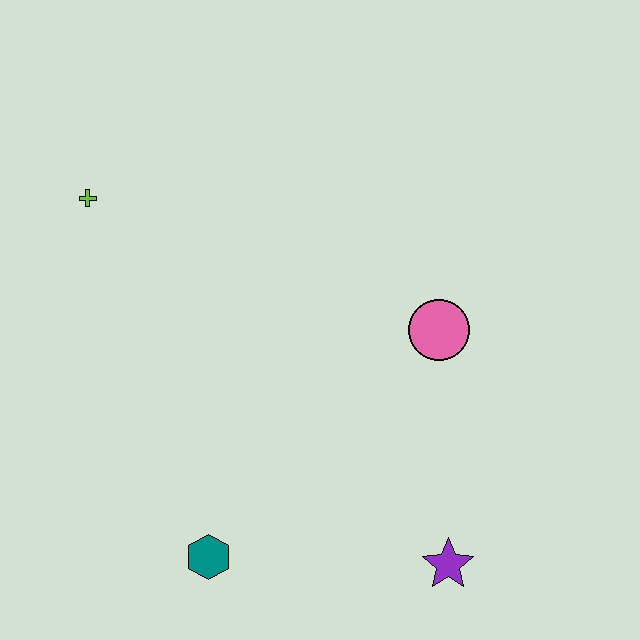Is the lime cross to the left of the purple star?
Yes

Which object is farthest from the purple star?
The lime cross is farthest from the purple star.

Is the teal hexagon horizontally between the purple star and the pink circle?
No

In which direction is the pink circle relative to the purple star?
The pink circle is above the purple star.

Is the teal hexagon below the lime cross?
Yes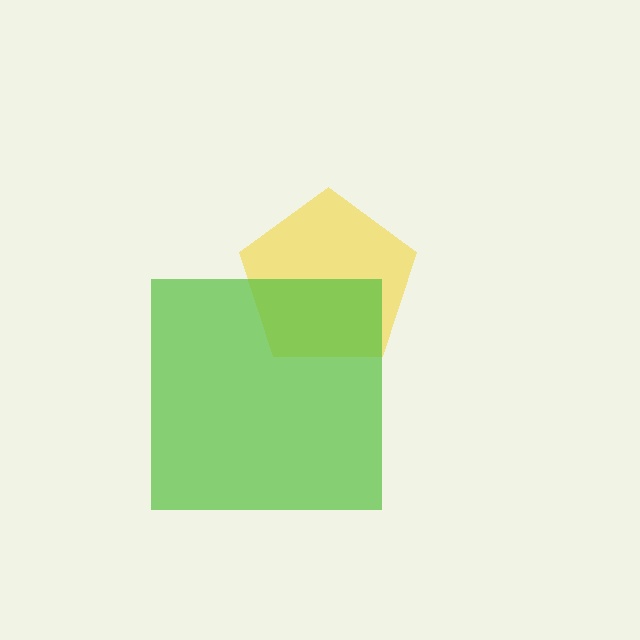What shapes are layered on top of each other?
The layered shapes are: a yellow pentagon, a lime square.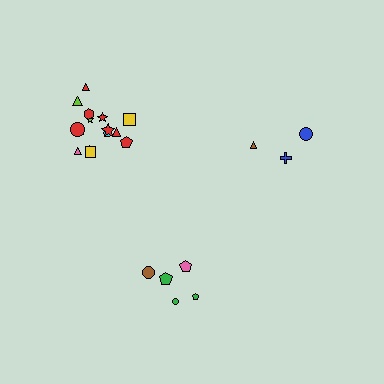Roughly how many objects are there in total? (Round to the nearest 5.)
Roughly 25 objects in total.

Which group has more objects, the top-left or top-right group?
The top-left group.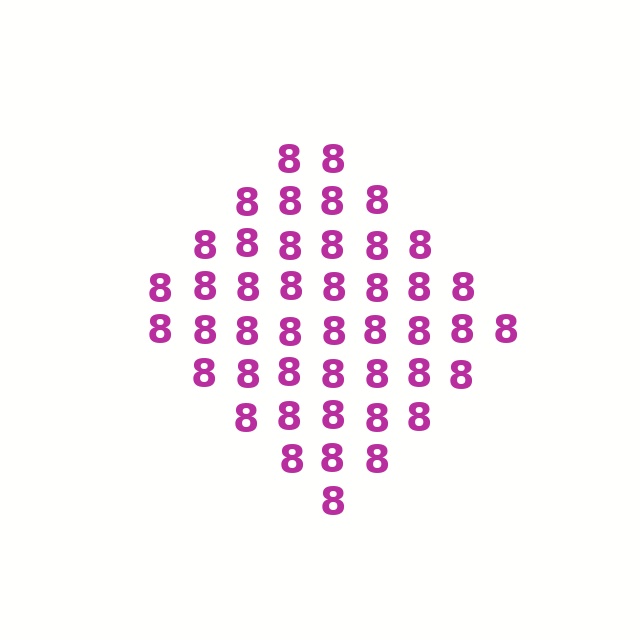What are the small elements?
The small elements are digit 8's.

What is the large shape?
The large shape is a diamond.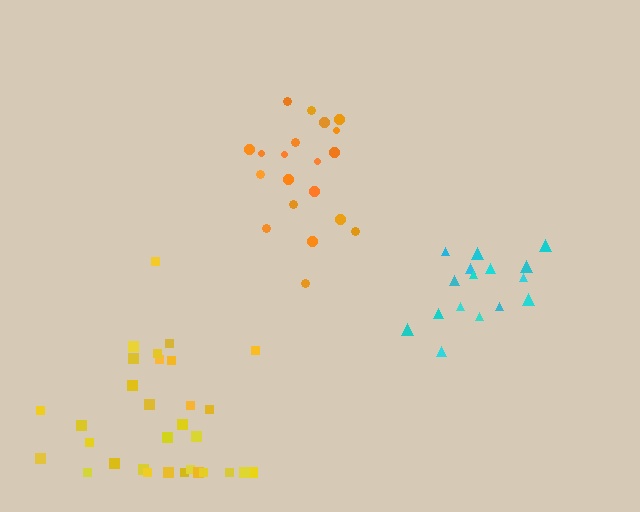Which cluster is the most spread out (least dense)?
Cyan.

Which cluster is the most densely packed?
Orange.